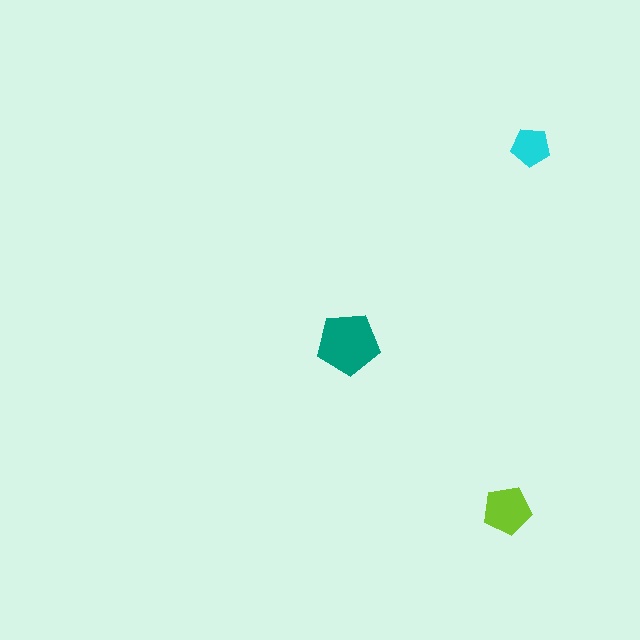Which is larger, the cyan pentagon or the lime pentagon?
The lime one.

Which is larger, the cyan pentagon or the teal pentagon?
The teal one.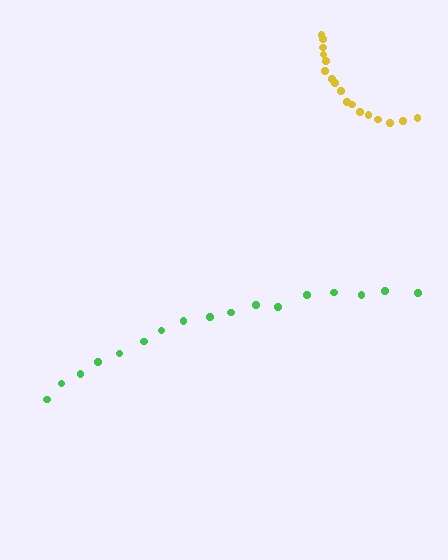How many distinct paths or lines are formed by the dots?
There are 2 distinct paths.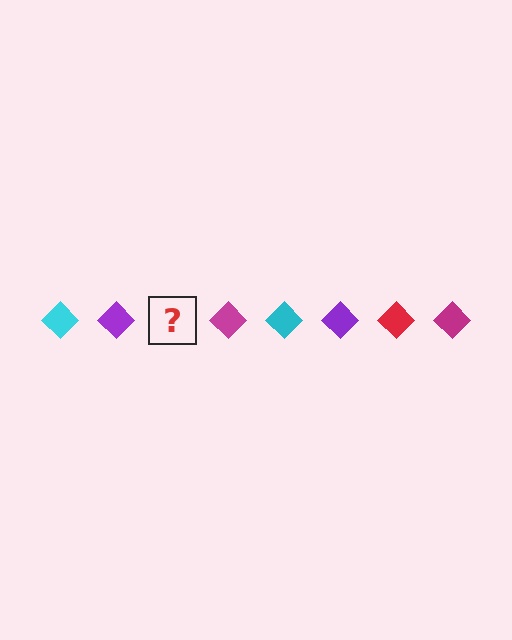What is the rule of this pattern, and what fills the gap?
The rule is that the pattern cycles through cyan, purple, red, magenta diamonds. The gap should be filled with a red diamond.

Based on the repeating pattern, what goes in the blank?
The blank should be a red diamond.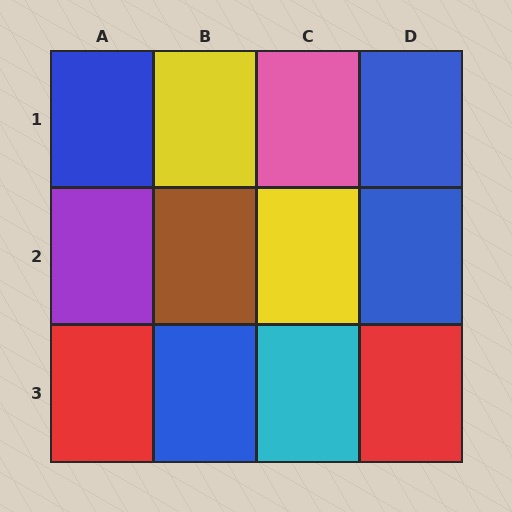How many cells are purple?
1 cell is purple.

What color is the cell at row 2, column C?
Yellow.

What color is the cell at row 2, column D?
Blue.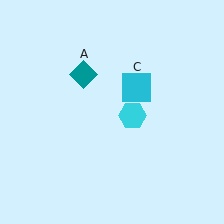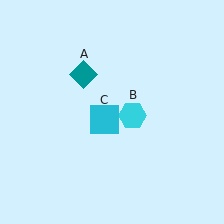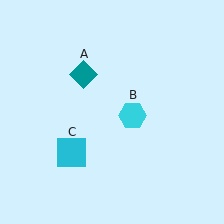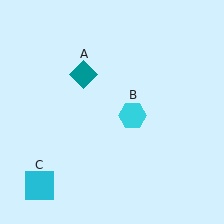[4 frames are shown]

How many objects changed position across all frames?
1 object changed position: cyan square (object C).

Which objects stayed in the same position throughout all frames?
Teal diamond (object A) and cyan hexagon (object B) remained stationary.